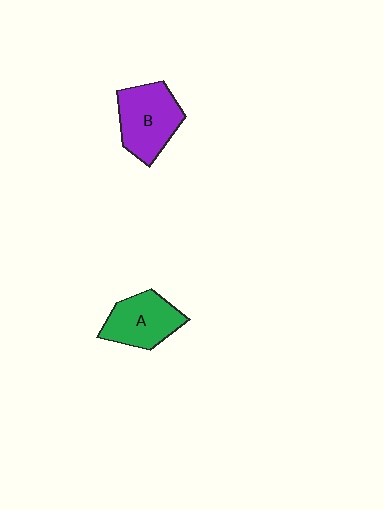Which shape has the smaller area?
Shape A (green).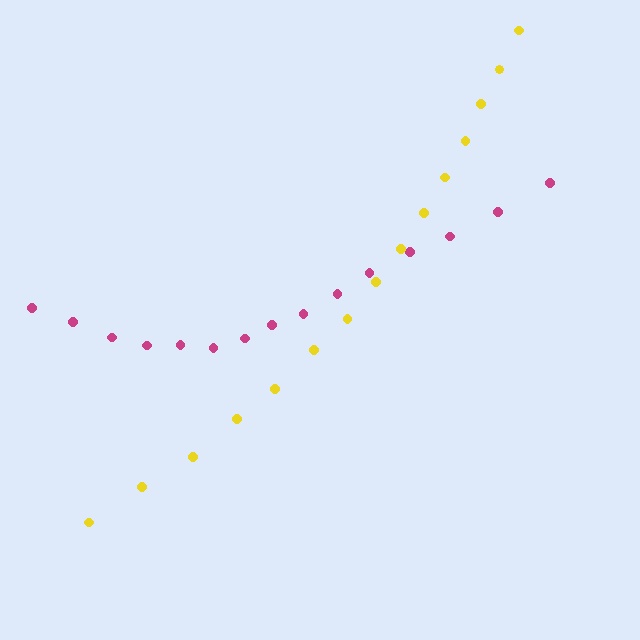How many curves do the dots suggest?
There are 2 distinct paths.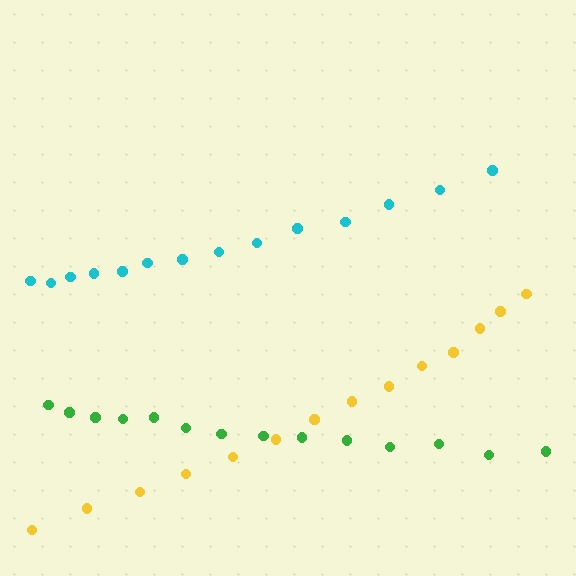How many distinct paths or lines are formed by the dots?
There are 3 distinct paths.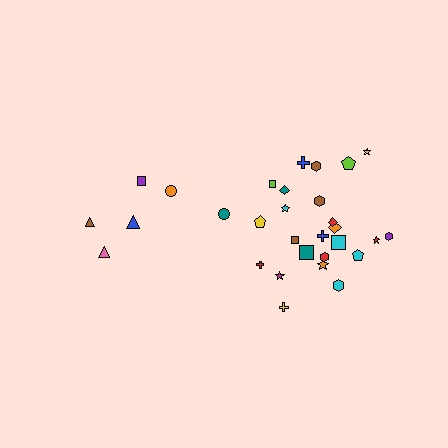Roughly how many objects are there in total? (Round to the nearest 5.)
Roughly 30 objects in total.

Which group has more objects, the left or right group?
The right group.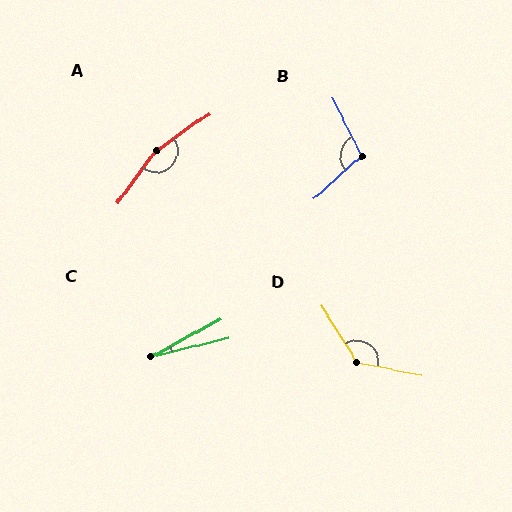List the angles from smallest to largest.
C (15°), B (105°), D (133°), A (161°).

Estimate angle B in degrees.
Approximately 105 degrees.